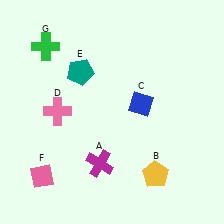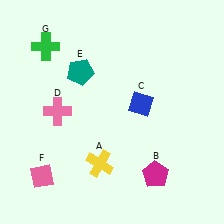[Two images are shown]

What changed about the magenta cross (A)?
In Image 1, A is magenta. In Image 2, it changed to yellow.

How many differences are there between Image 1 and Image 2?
There are 2 differences between the two images.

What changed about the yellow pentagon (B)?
In Image 1, B is yellow. In Image 2, it changed to magenta.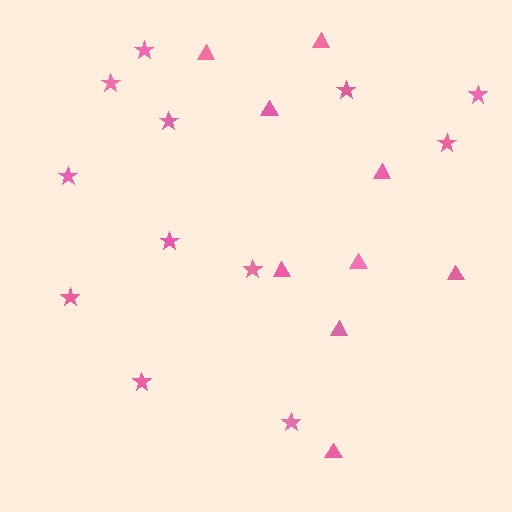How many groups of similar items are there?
There are 2 groups: one group of stars (12) and one group of triangles (9).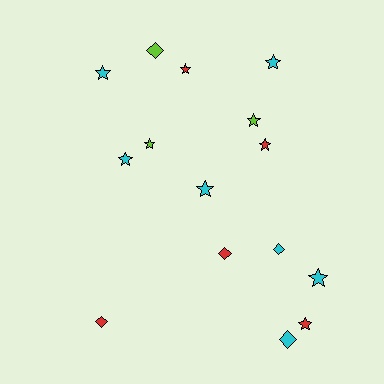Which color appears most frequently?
Cyan, with 7 objects.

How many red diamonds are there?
There are 2 red diamonds.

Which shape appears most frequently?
Star, with 10 objects.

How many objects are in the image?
There are 15 objects.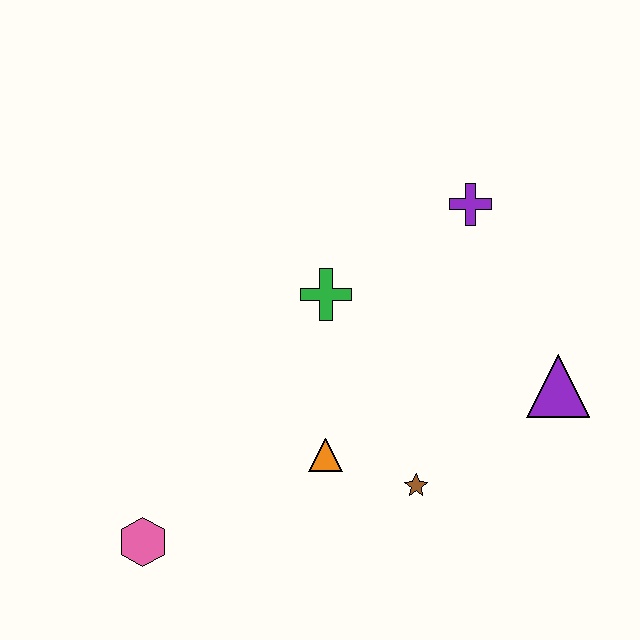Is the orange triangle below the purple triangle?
Yes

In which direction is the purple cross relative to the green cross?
The purple cross is to the right of the green cross.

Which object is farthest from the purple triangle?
The pink hexagon is farthest from the purple triangle.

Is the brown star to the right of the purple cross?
No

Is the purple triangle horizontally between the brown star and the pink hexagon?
No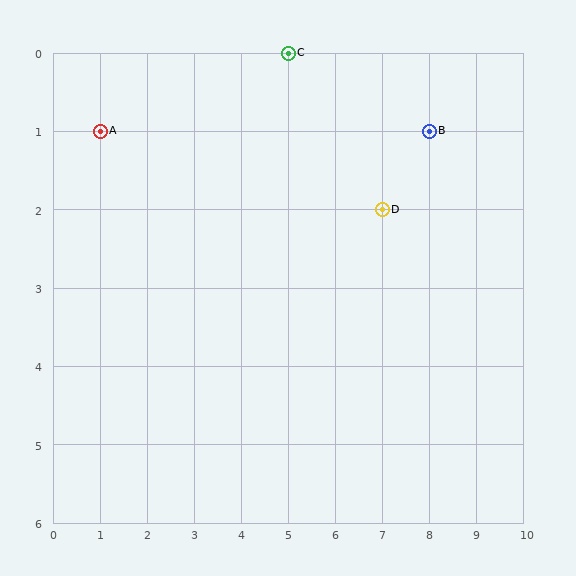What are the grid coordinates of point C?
Point C is at grid coordinates (5, 0).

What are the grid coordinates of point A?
Point A is at grid coordinates (1, 1).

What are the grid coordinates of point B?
Point B is at grid coordinates (8, 1).